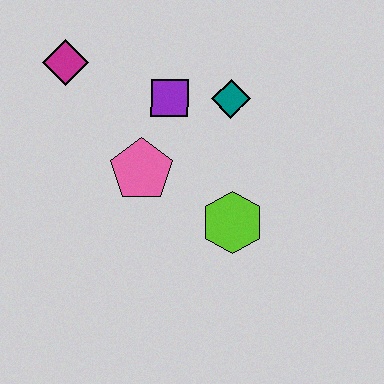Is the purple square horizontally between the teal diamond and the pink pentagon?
Yes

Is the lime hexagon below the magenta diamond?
Yes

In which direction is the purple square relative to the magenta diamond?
The purple square is to the right of the magenta diamond.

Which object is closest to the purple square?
The teal diamond is closest to the purple square.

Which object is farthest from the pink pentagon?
The magenta diamond is farthest from the pink pentagon.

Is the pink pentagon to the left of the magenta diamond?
No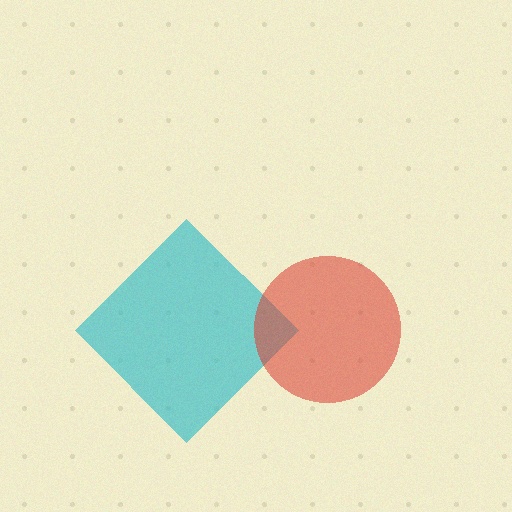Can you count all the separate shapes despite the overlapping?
Yes, there are 2 separate shapes.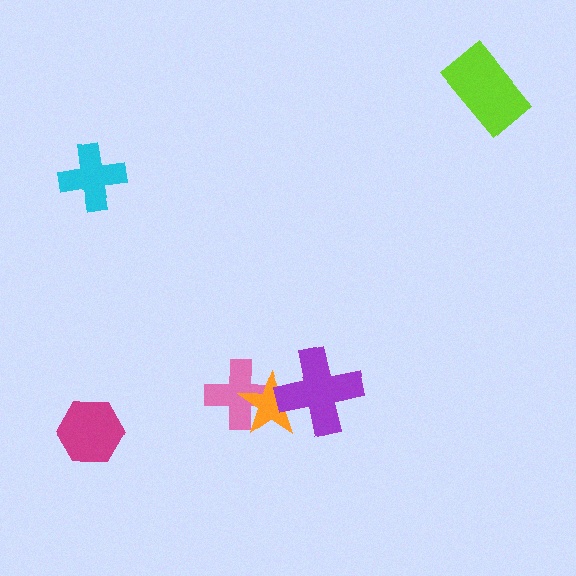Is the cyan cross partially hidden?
No, no other shape covers it.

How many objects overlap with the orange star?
2 objects overlap with the orange star.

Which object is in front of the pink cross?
The orange star is in front of the pink cross.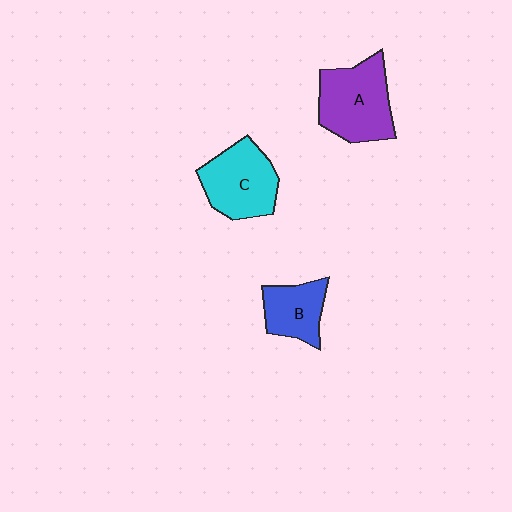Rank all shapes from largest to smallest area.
From largest to smallest: A (purple), C (cyan), B (blue).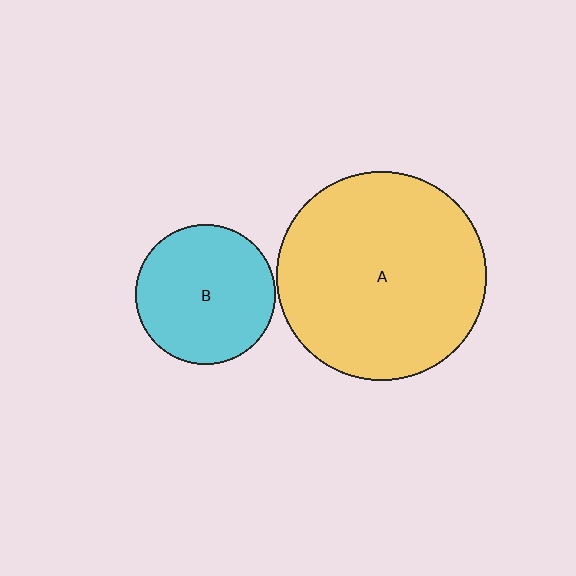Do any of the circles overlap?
No, none of the circles overlap.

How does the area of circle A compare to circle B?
Approximately 2.2 times.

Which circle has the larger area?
Circle A (yellow).